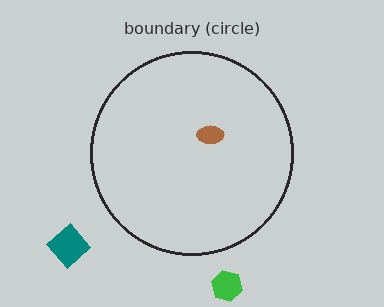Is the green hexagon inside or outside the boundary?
Outside.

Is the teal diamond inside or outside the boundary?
Outside.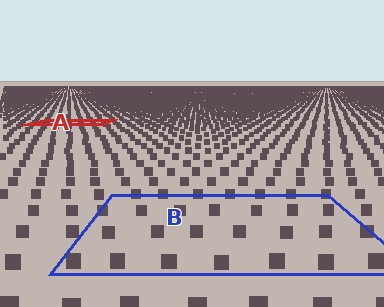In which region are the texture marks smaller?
The texture marks are smaller in region A, because it is farther away.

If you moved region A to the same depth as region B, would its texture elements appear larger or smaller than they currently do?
They would appear larger. At a closer depth, the same texture elements are projected at a bigger on-screen size.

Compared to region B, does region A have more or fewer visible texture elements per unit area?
Region A has more texture elements per unit area — they are packed more densely because it is farther away.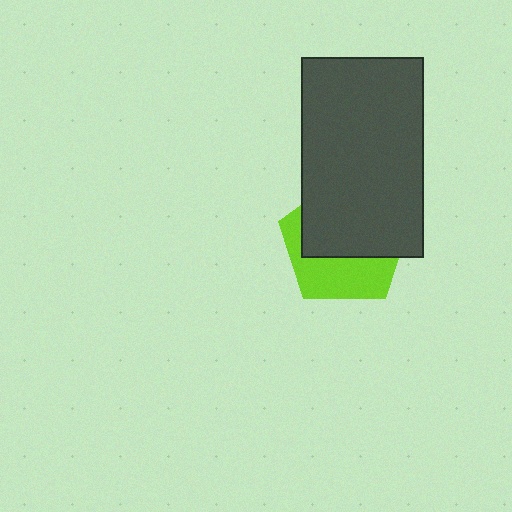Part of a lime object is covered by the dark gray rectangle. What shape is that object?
It is a pentagon.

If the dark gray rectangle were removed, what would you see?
You would see the complete lime pentagon.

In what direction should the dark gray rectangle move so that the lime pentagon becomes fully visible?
The dark gray rectangle should move up. That is the shortest direction to clear the overlap and leave the lime pentagon fully visible.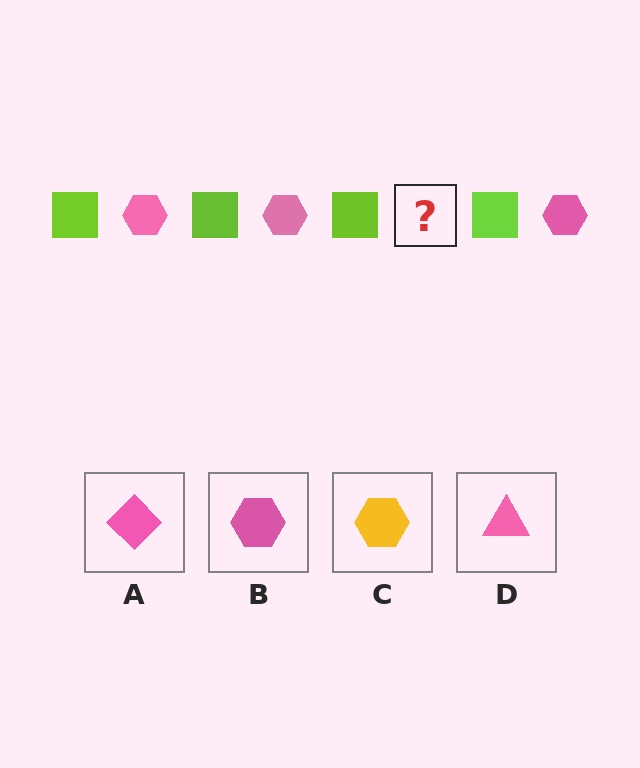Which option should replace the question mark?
Option B.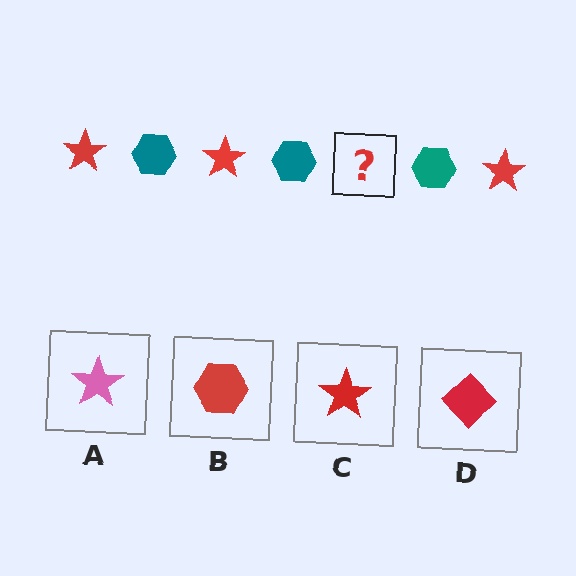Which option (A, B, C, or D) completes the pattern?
C.